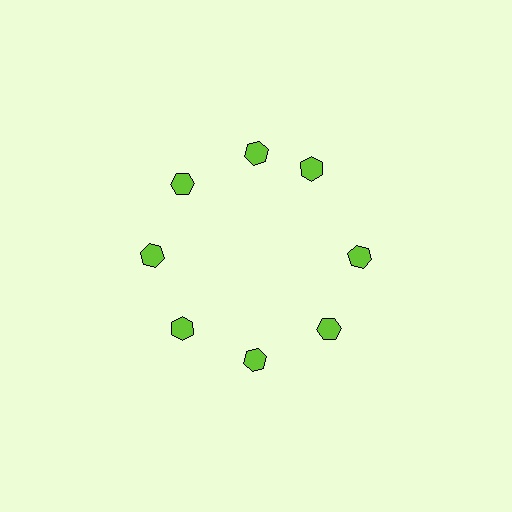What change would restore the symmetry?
The symmetry would be restored by rotating it back into even spacing with its neighbors so that all 8 hexagons sit at equal angles and equal distance from the center.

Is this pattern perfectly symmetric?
No. The 8 lime hexagons are arranged in a ring, but one element near the 2 o'clock position is rotated out of alignment along the ring, breaking the 8-fold rotational symmetry.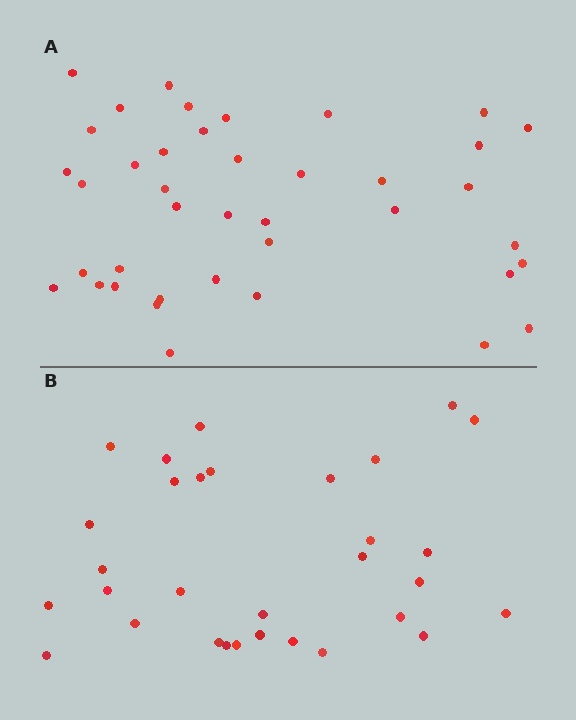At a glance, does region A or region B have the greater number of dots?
Region A (the top region) has more dots.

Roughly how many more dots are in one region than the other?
Region A has roughly 8 or so more dots than region B.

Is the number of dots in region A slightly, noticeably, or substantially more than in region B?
Region A has noticeably more, but not dramatically so. The ratio is roughly 1.3 to 1.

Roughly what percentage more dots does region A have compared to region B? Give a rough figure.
About 30% more.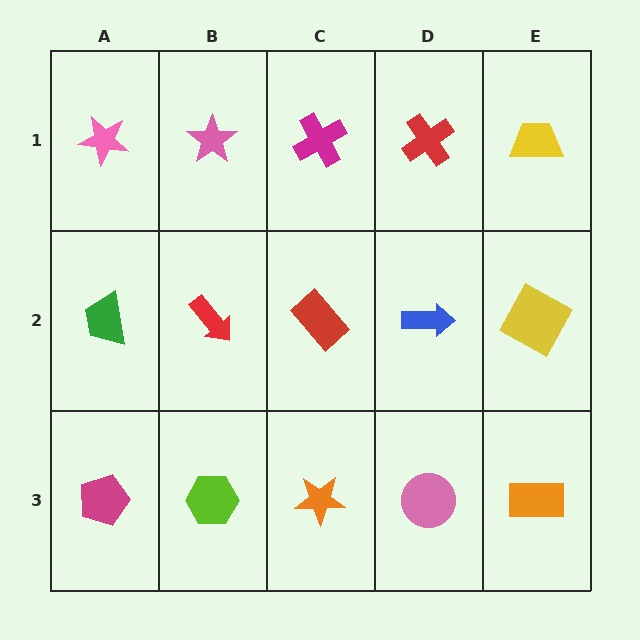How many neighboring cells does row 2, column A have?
3.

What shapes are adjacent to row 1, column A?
A green trapezoid (row 2, column A), a pink star (row 1, column B).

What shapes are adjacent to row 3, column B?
A red arrow (row 2, column B), a magenta pentagon (row 3, column A), an orange star (row 3, column C).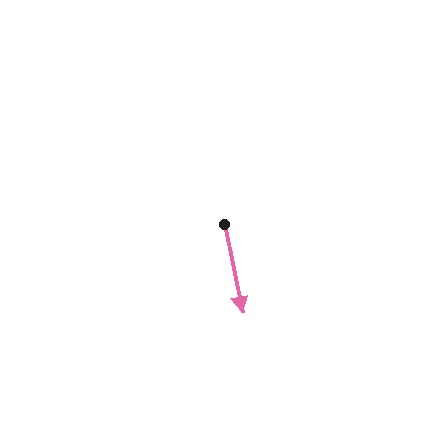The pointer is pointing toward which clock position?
Roughly 6 o'clock.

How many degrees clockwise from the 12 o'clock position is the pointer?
Approximately 168 degrees.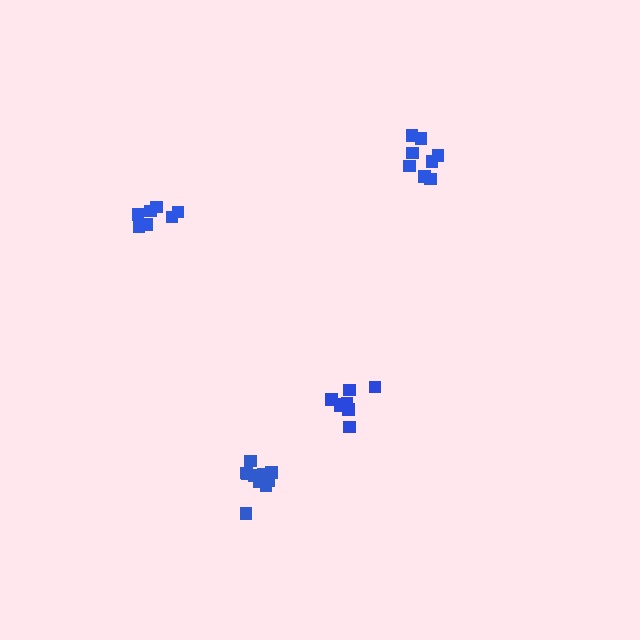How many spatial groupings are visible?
There are 4 spatial groupings.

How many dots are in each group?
Group 1: 10 dots, Group 2: 7 dots, Group 3: 8 dots, Group 4: 8 dots (33 total).